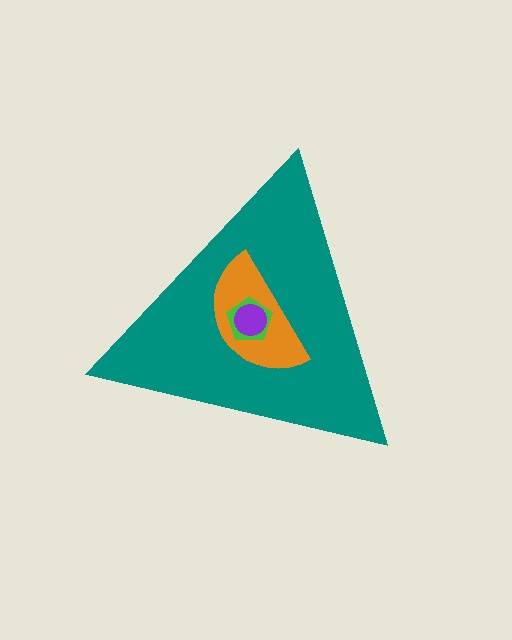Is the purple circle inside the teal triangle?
Yes.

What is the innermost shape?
The purple circle.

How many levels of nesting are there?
4.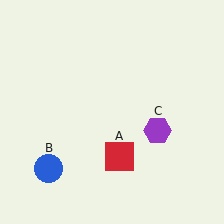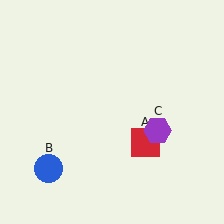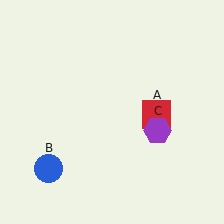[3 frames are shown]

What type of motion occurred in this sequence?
The red square (object A) rotated counterclockwise around the center of the scene.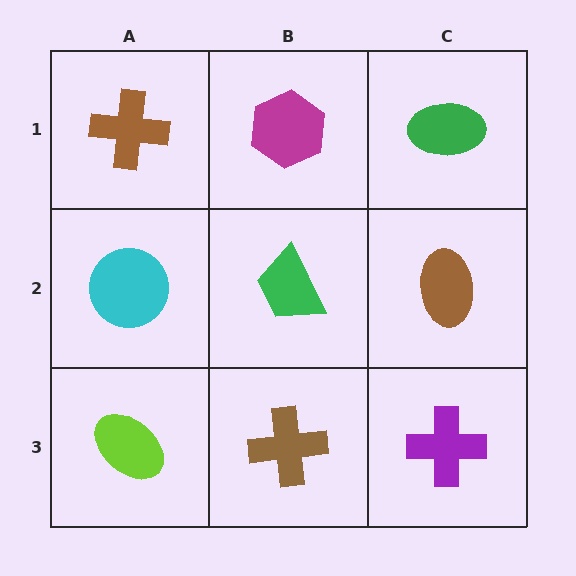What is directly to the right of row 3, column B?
A purple cross.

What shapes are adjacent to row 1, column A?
A cyan circle (row 2, column A), a magenta hexagon (row 1, column B).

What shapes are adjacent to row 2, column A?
A brown cross (row 1, column A), a lime ellipse (row 3, column A), a green trapezoid (row 2, column B).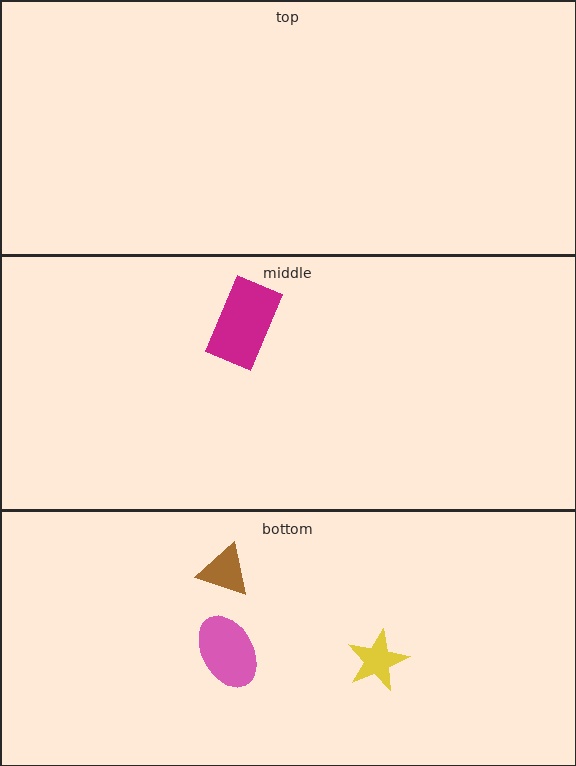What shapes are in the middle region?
The magenta rectangle.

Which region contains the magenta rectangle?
The middle region.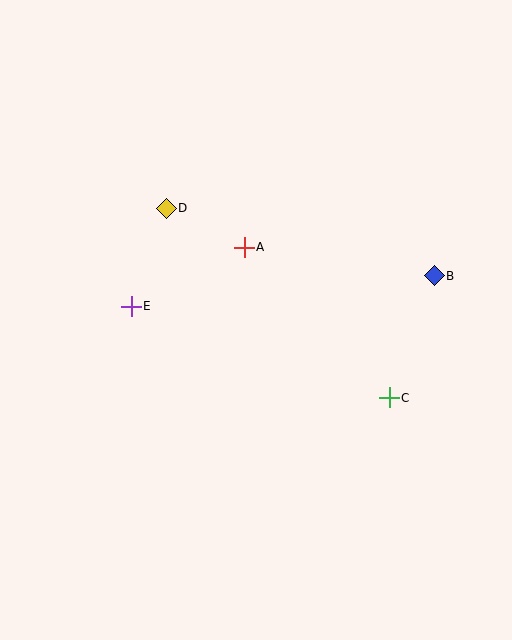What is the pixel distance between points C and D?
The distance between C and D is 293 pixels.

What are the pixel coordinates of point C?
Point C is at (389, 398).